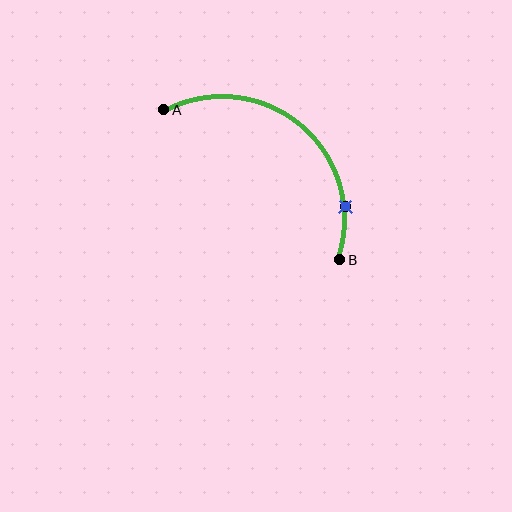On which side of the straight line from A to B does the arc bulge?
The arc bulges above and to the right of the straight line connecting A and B.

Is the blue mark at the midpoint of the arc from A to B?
No. The blue mark lies on the arc but is closer to endpoint B. The arc midpoint would be at the point on the curve equidistant along the arc from both A and B.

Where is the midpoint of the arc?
The arc midpoint is the point on the curve farthest from the straight line joining A and B. It sits above and to the right of that line.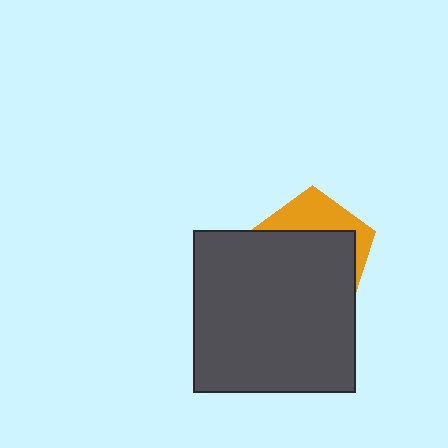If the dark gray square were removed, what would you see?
You would see the complete orange pentagon.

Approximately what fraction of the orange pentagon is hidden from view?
Roughly 68% of the orange pentagon is hidden behind the dark gray square.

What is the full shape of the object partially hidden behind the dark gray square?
The partially hidden object is an orange pentagon.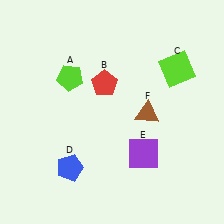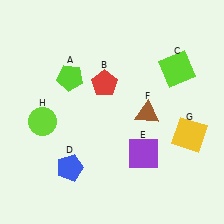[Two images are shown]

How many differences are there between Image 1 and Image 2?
There are 2 differences between the two images.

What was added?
A yellow square (G), a lime circle (H) were added in Image 2.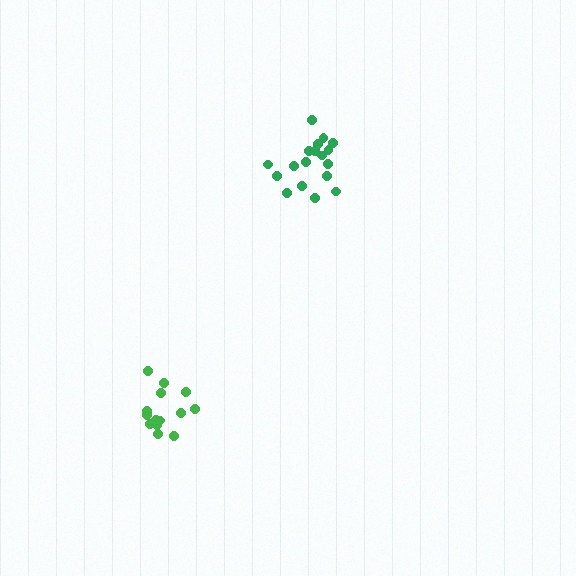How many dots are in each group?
Group 1: 18 dots, Group 2: 15 dots (33 total).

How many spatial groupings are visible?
There are 2 spatial groupings.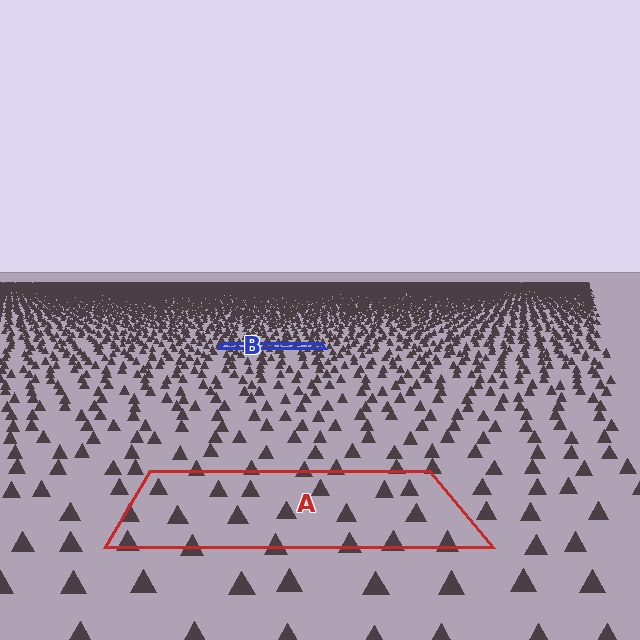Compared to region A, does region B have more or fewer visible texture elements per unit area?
Region B has more texture elements per unit area — they are packed more densely because it is farther away.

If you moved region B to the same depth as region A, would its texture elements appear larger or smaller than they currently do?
They would appear larger. At a closer depth, the same texture elements are projected at a bigger on-screen size.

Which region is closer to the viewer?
Region A is closer. The texture elements there are larger and more spread out.